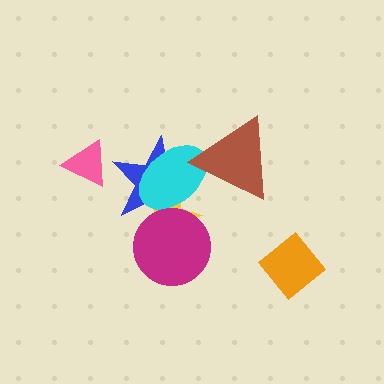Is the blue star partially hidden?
Yes, it is partially covered by another shape.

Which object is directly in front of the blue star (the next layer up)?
The yellow star is directly in front of the blue star.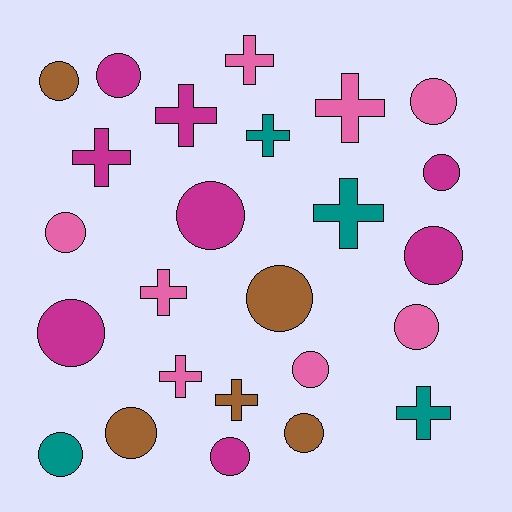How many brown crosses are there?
There is 1 brown cross.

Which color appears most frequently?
Pink, with 8 objects.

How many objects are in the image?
There are 25 objects.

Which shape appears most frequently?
Circle, with 15 objects.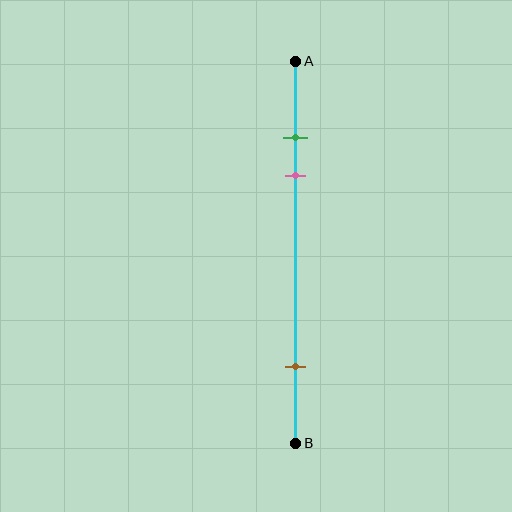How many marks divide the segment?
There are 3 marks dividing the segment.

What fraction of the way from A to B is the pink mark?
The pink mark is approximately 30% (0.3) of the way from A to B.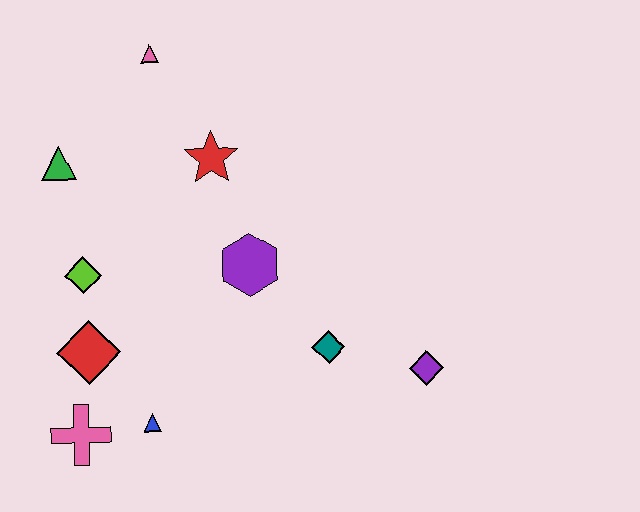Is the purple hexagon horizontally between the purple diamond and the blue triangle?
Yes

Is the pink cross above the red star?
No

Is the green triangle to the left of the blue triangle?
Yes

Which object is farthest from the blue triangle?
The pink triangle is farthest from the blue triangle.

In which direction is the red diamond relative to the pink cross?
The red diamond is above the pink cross.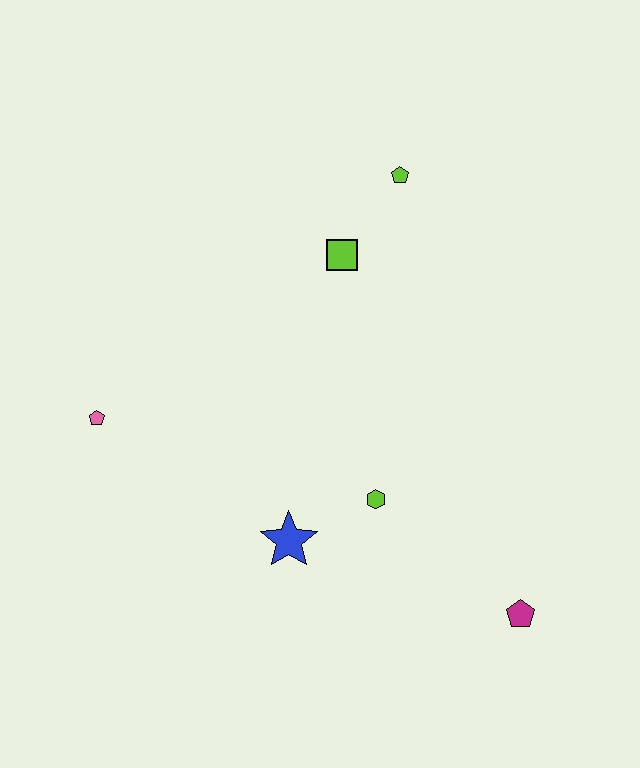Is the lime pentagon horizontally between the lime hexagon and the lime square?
No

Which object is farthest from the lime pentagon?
The magenta pentagon is farthest from the lime pentagon.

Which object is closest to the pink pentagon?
The blue star is closest to the pink pentagon.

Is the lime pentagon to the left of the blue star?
No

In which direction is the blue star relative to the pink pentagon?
The blue star is to the right of the pink pentagon.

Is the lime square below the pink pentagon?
No